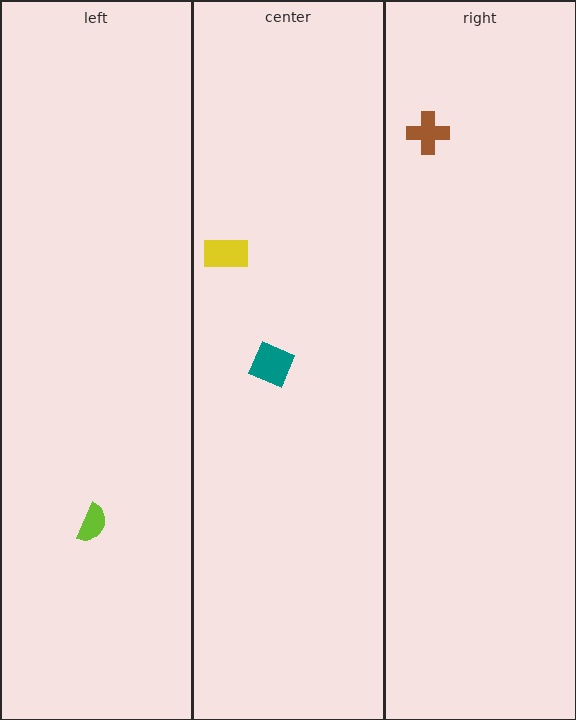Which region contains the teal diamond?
The center region.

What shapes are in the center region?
The teal diamond, the yellow rectangle.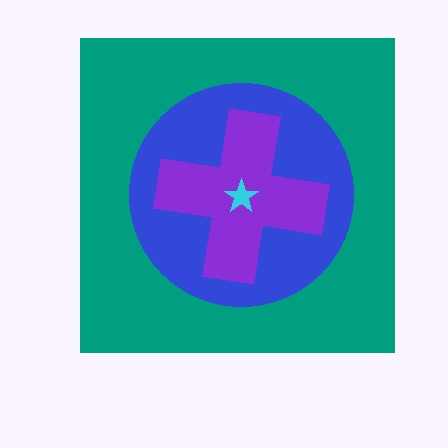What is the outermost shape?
The teal square.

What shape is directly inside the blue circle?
The purple cross.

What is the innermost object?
The cyan star.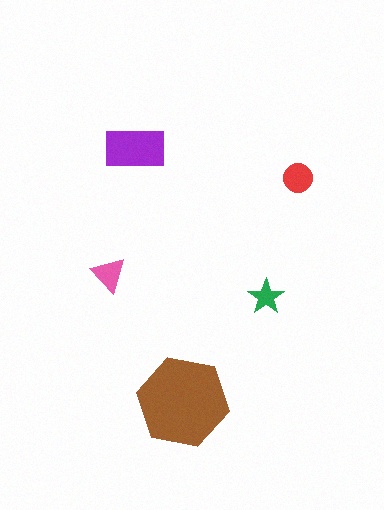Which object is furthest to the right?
The red circle is rightmost.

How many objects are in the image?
There are 5 objects in the image.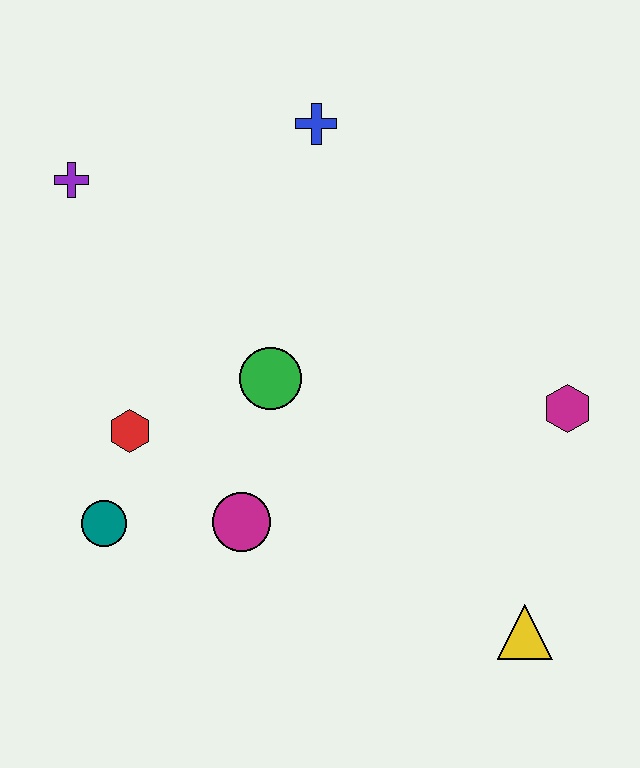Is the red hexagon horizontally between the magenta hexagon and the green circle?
No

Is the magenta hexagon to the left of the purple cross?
No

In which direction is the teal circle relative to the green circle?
The teal circle is to the left of the green circle.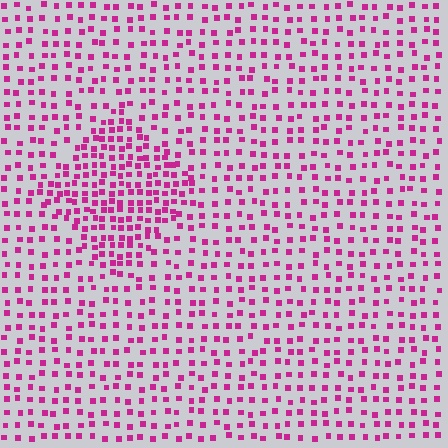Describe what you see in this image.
The image contains small magenta elements arranged at two different densities. A diamond-shaped region is visible where the elements are more densely packed than the surrounding area.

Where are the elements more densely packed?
The elements are more densely packed inside the diamond boundary.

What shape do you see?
I see a diamond.